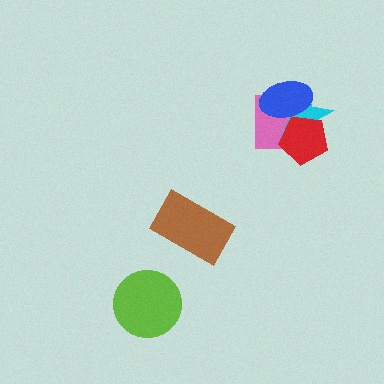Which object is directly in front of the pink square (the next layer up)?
The cyan star is directly in front of the pink square.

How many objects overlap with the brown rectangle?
0 objects overlap with the brown rectangle.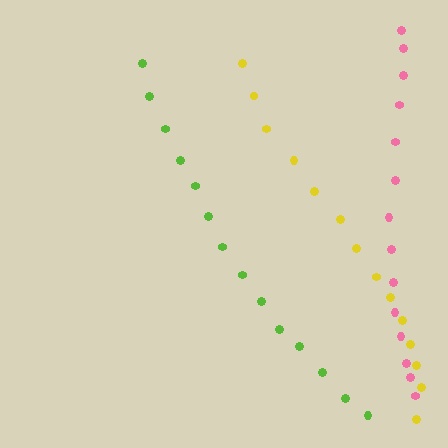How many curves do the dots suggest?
There are 3 distinct paths.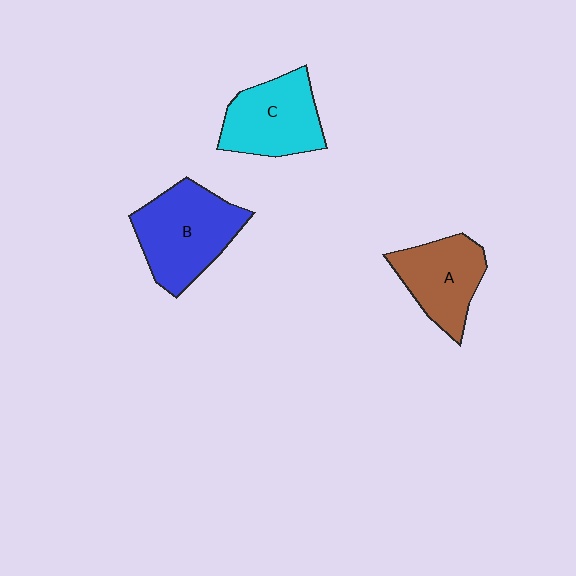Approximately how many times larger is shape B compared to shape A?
Approximately 1.3 times.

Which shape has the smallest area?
Shape A (brown).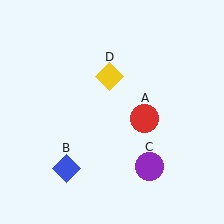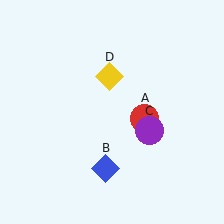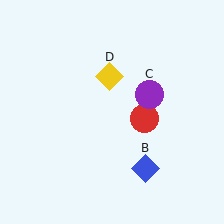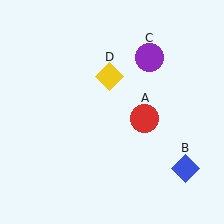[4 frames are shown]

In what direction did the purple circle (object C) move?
The purple circle (object C) moved up.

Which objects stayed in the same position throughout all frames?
Red circle (object A) and yellow diamond (object D) remained stationary.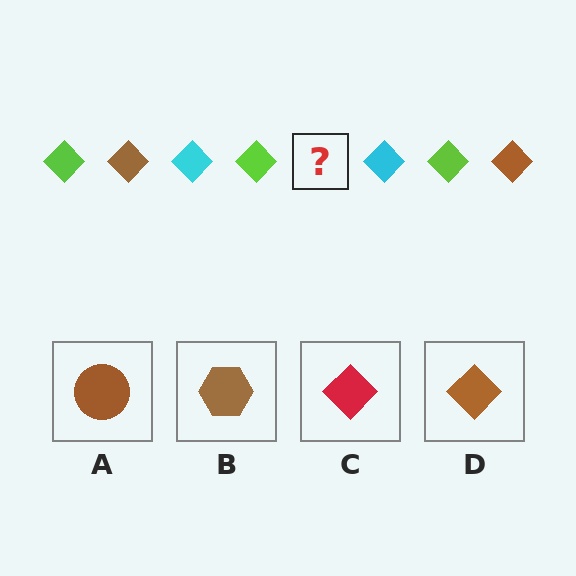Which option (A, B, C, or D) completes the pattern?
D.